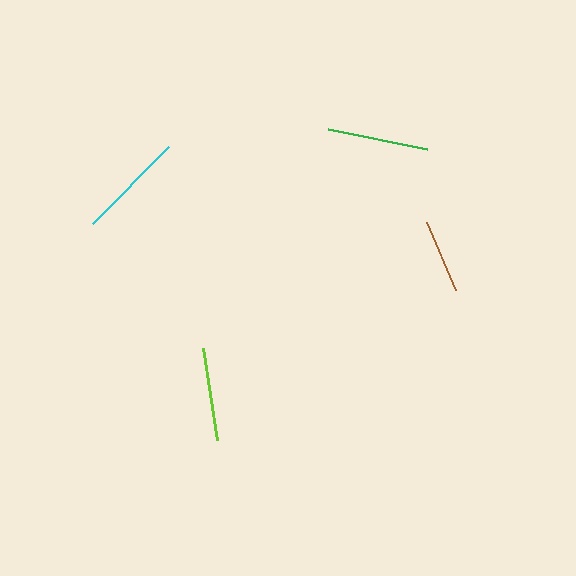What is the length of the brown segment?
The brown segment is approximately 73 pixels long.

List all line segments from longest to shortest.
From longest to shortest: cyan, green, lime, brown.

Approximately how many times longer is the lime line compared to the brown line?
The lime line is approximately 1.3 times the length of the brown line.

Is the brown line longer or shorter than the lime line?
The lime line is longer than the brown line.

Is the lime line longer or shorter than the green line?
The green line is longer than the lime line.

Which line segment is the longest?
The cyan line is the longest at approximately 108 pixels.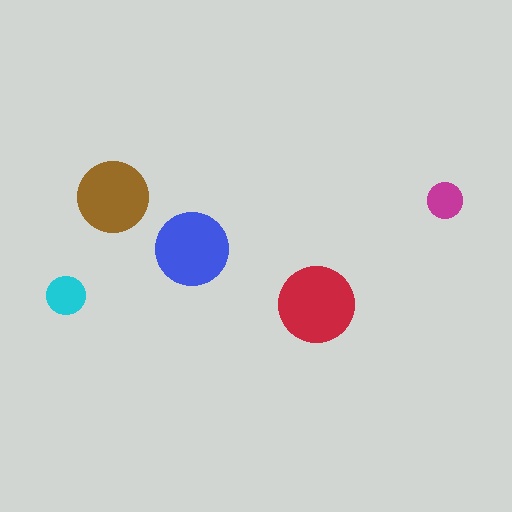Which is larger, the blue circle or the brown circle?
The blue one.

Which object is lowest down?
The red circle is bottommost.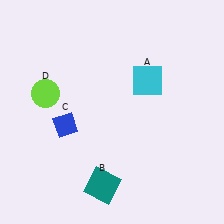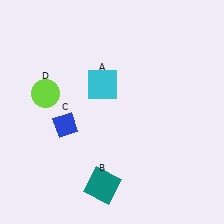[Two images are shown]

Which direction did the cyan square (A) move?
The cyan square (A) moved left.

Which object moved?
The cyan square (A) moved left.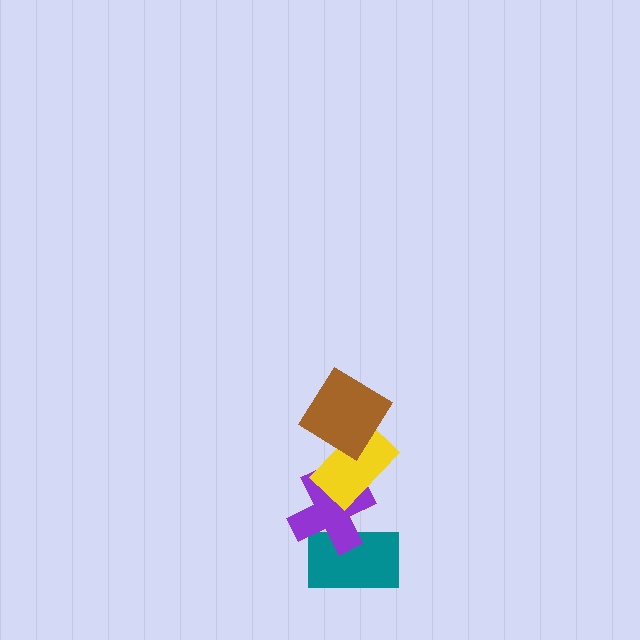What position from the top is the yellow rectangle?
The yellow rectangle is 2nd from the top.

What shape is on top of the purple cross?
The yellow rectangle is on top of the purple cross.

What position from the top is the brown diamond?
The brown diamond is 1st from the top.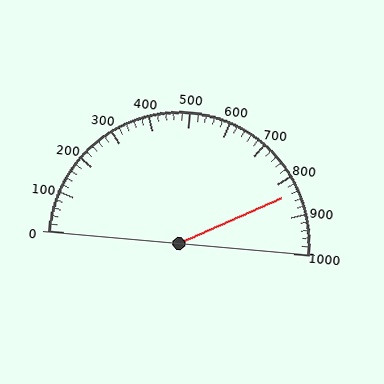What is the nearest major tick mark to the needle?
The nearest major tick mark is 800.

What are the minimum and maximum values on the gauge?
The gauge ranges from 0 to 1000.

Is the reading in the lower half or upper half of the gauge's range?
The reading is in the upper half of the range (0 to 1000).